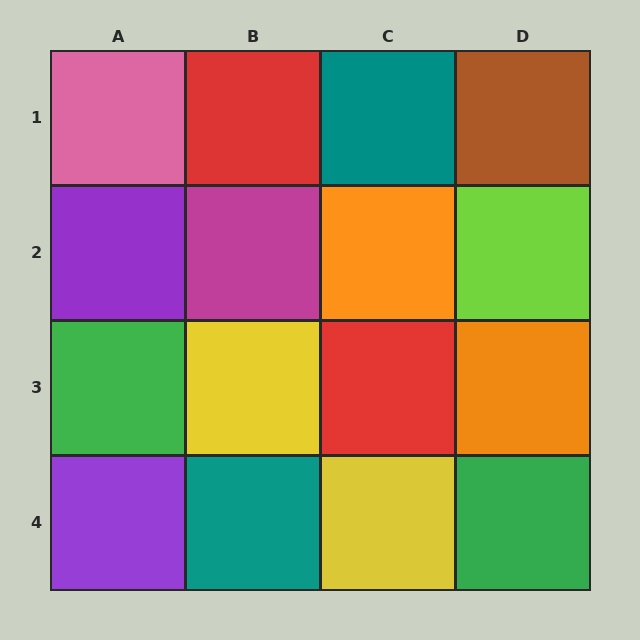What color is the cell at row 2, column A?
Purple.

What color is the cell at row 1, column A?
Pink.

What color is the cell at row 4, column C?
Yellow.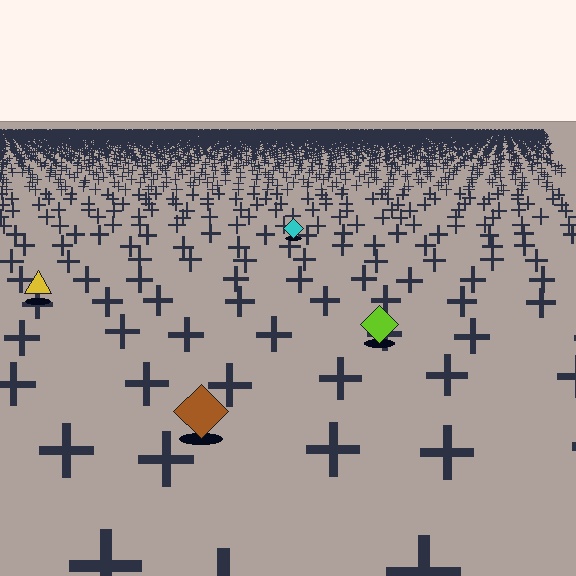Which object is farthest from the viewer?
The cyan diamond is farthest from the viewer. It appears smaller and the ground texture around it is denser.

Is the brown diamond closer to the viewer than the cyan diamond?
Yes. The brown diamond is closer — you can tell from the texture gradient: the ground texture is coarser near it.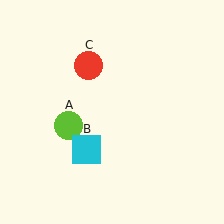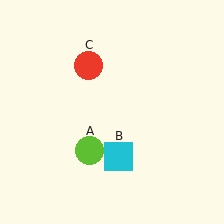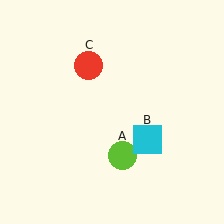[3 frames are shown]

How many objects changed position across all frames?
2 objects changed position: lime circle (object A), cyan square (object B).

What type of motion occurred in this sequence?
The lime circle (object A), cyan square (object B) rotated counterclockwise around the center of the scene.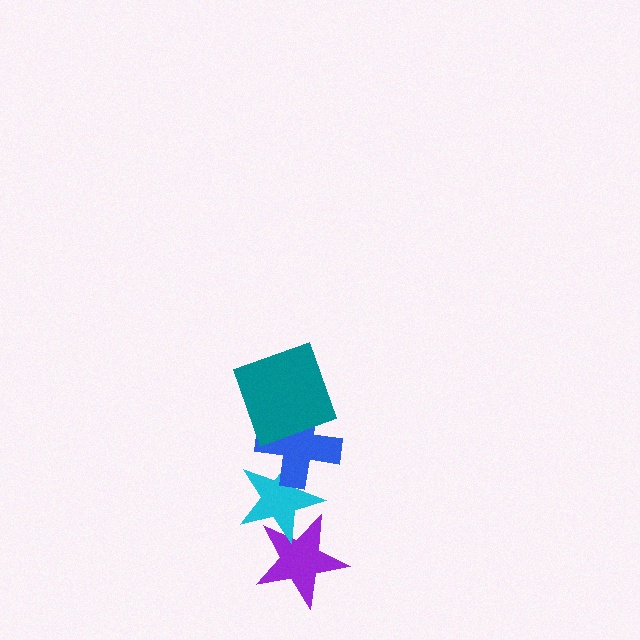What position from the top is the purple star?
The purple star is 4th from the top.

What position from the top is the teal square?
The teal square is 1st from the top.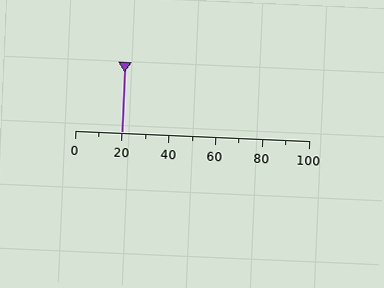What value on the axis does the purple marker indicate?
The marker indicates approximately 20.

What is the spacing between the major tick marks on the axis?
The major ticks are spaced 20 apart.